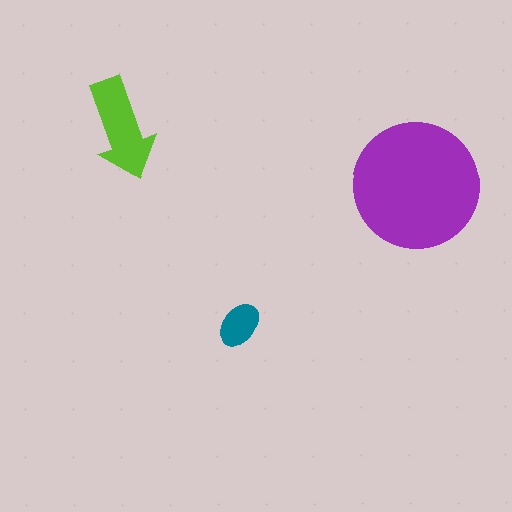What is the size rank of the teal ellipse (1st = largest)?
3rd.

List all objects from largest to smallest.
The purple circle, the lime arrow, the teal ellipse.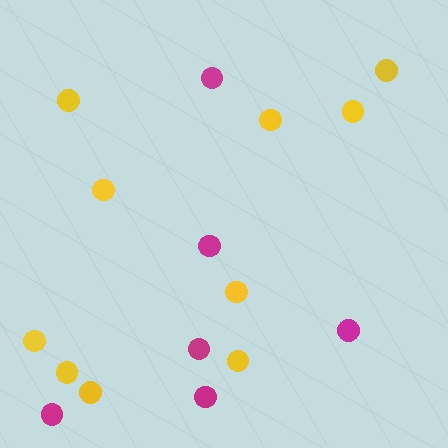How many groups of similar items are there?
There are 2 groups: one group of yellow circles (10) and one group of magenta circles (6).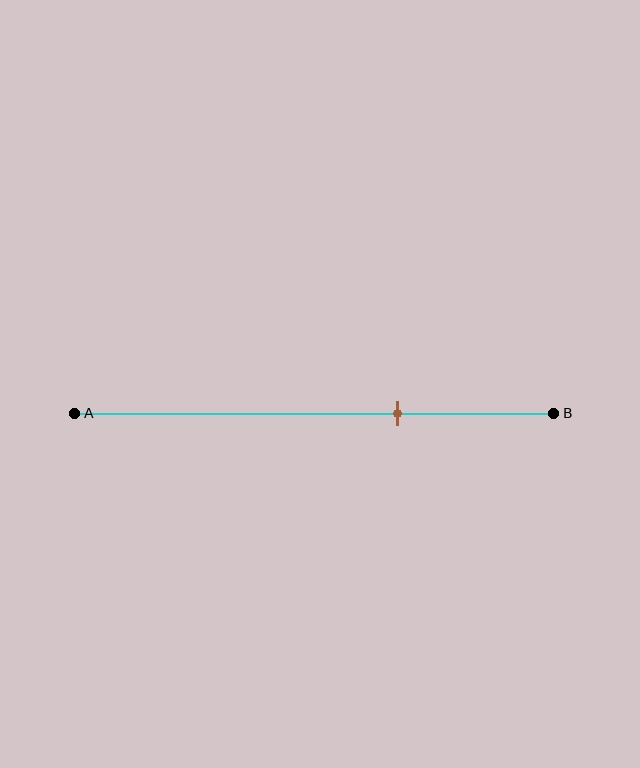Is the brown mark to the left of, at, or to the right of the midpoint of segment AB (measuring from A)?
The brown mark is to the right of the midpoint of segment AB.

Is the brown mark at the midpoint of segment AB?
No, the mark is at about 65% from A, not at the 50% midpoint.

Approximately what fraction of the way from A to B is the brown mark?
The brown mark is approximately 65% of the way from A to B.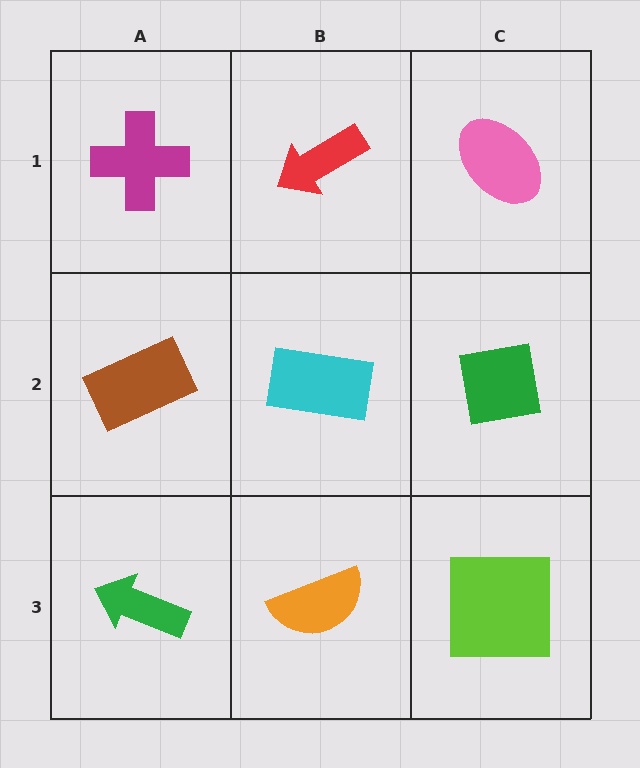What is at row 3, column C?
A lime square.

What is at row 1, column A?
A magenta cross.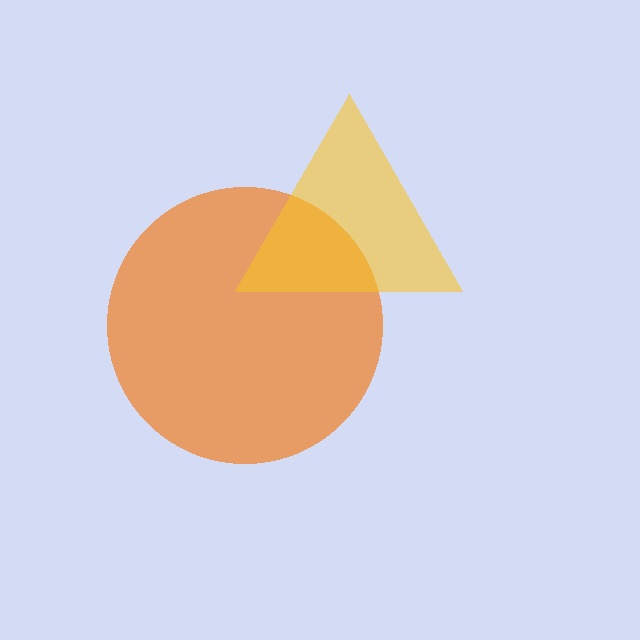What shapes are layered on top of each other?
The layered shapes are: an orange circle, a yellow triangle.